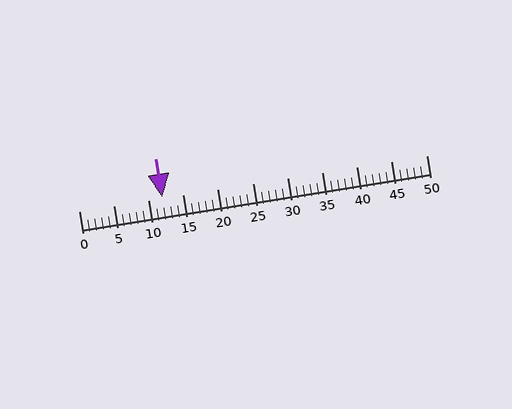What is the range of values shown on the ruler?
The ruler shows values from 0 to 50.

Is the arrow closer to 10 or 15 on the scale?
The arrow is closer to 10.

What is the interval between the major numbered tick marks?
The major tick marks are spaced 5 units apart.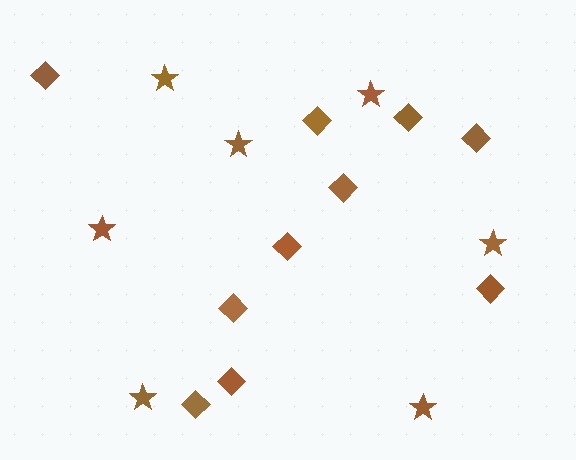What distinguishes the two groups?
There are 2 groups: one group of diamonds (10) and one group of stars (7).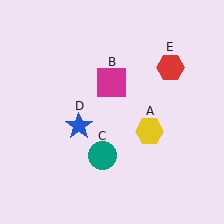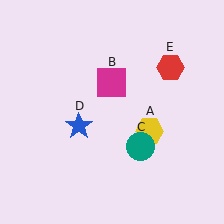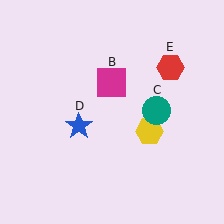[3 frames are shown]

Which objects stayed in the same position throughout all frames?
Yellow hexagon (object A) and magenta square (object B) and blue star (object D) and red hexagon (object E) remained stationary.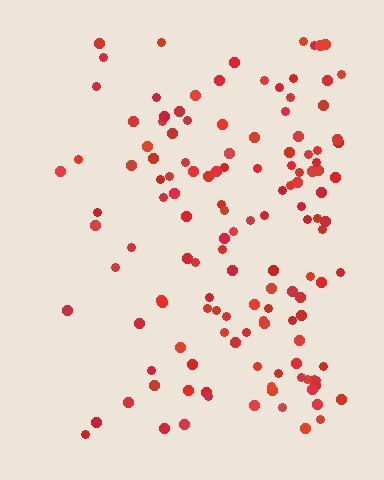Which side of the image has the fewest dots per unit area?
The left.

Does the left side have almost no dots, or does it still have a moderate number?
Still a moderate number, just noticeably fewer than the right.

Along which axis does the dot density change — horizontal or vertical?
Horizontal.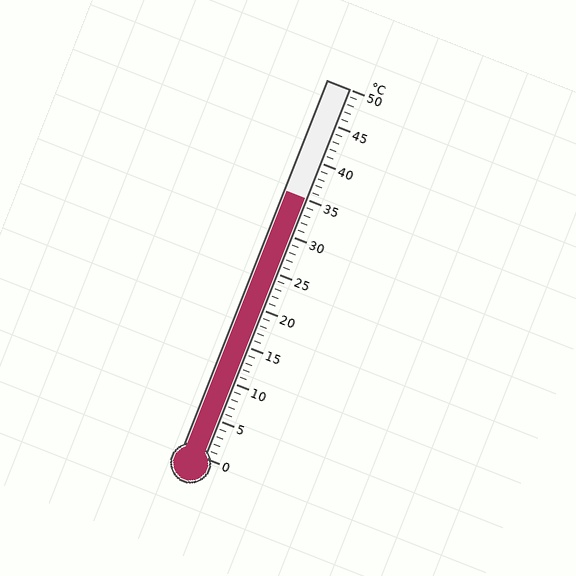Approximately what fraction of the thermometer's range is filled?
The thermometer is filled to approximately 70% of its range.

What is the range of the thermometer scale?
The thermometer scale ranges from 0°C to 50°C.